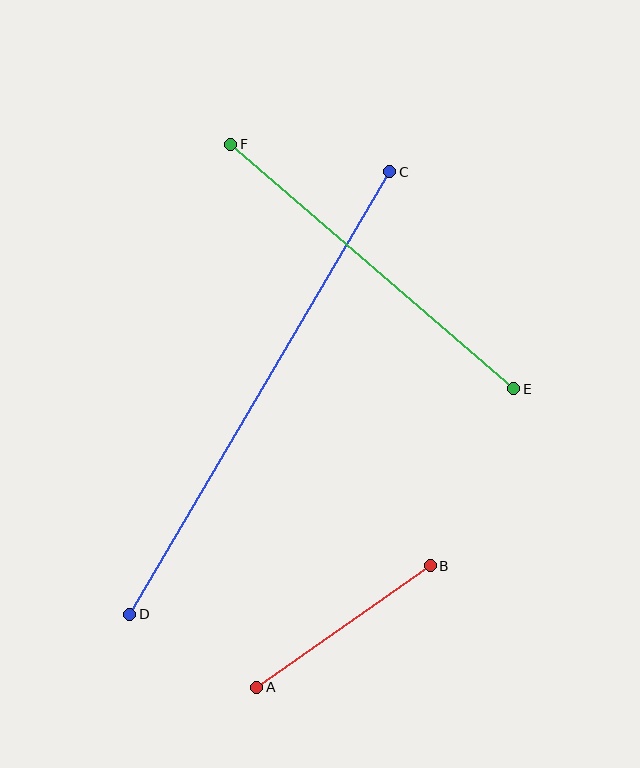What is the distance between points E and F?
The distance is approximately 374 pixels.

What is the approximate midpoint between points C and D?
The midpoint is at approximately (260, 393) pixels.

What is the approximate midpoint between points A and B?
The midpoint is at approximately (344, 626) pixels.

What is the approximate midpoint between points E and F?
The midpoint is at approximately (372, 267) pixels.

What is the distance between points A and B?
The distance is approximately 212 pixels.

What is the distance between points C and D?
The distance is approximately 513 pixels.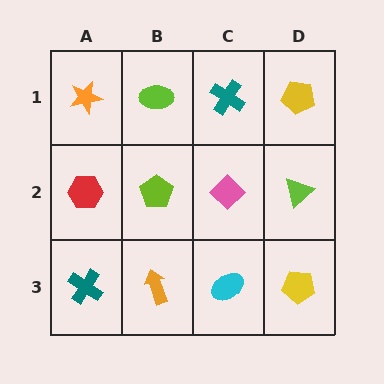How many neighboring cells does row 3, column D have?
2.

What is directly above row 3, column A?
A red hexagon.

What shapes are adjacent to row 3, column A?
A red hexagon (row 2, column A), an orange arrow (row 3, column B).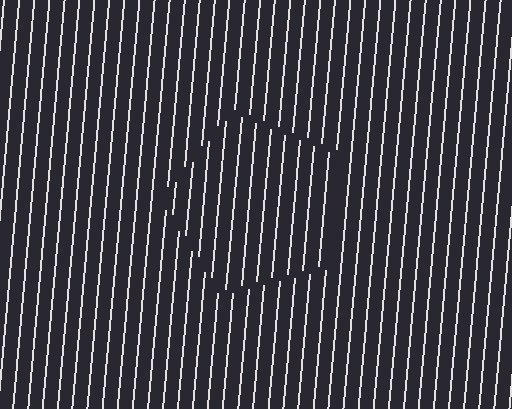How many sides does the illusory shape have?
5 sides — the line-ends trace a pentagon.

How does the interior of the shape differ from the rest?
The interior of the shape contains the same grating, shifted by half a period — the contour is defined by the phase discontinuity where line-ends from the inner and outer gratings abut.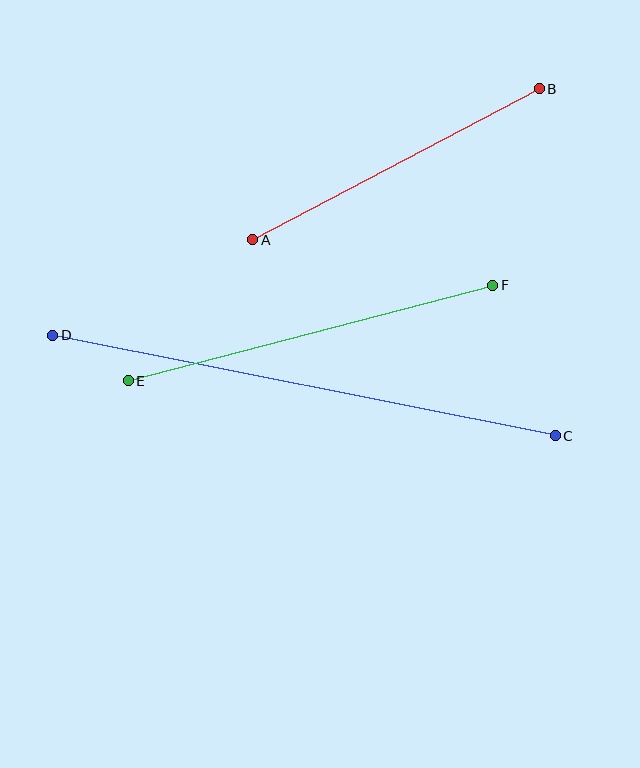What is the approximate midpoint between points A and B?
The midpoint is at approximately (396, 164) pixels.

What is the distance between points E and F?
The distance is approximately 377 pixels.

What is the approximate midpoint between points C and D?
The midpoint is at approximately (304, 386) pixels.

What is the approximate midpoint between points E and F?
The midpoint is at approximately (311, 333) pixels.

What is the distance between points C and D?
The distance is approximately 513 pixels.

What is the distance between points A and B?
The distance is approximately 324 pixels.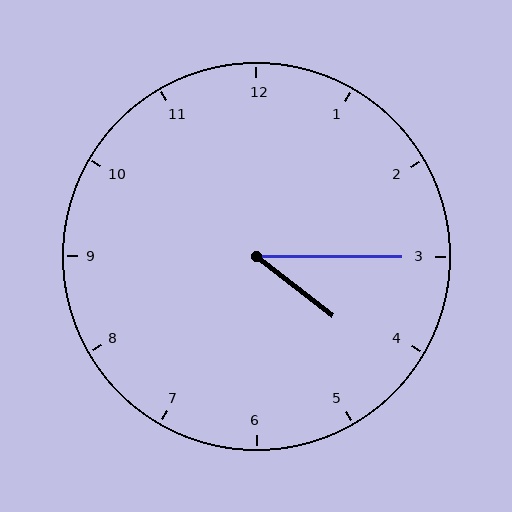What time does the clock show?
4:15.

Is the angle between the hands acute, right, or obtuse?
It is acute.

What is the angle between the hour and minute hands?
Approximately 38 degrees.